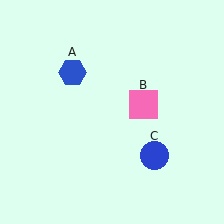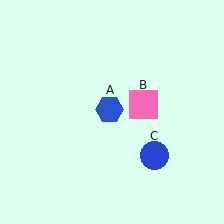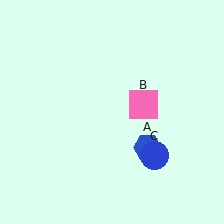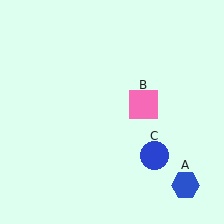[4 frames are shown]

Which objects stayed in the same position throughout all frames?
Pink square (object B) and blue circle (object C) remained stationary.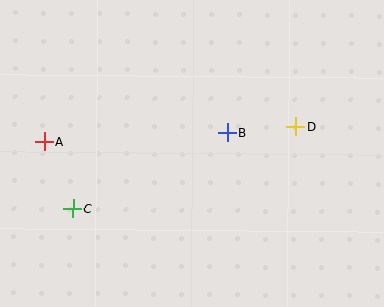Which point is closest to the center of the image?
Point B at (228, 133) is closest to the center.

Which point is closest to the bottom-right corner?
Point D is closest to the bottom-right corner.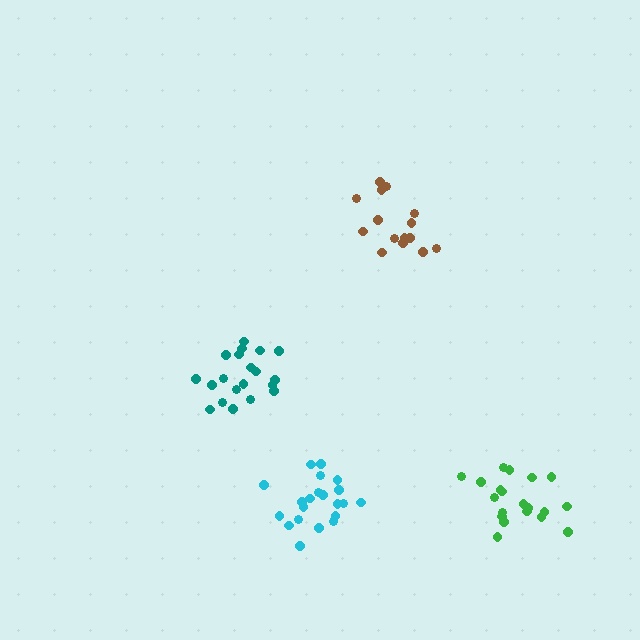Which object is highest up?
The brown cluster is topmost.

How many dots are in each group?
Group 1: 15 dots, Group 2: 20 dots, Group 3: 21 dots, Group 4: 20 dots (76 total).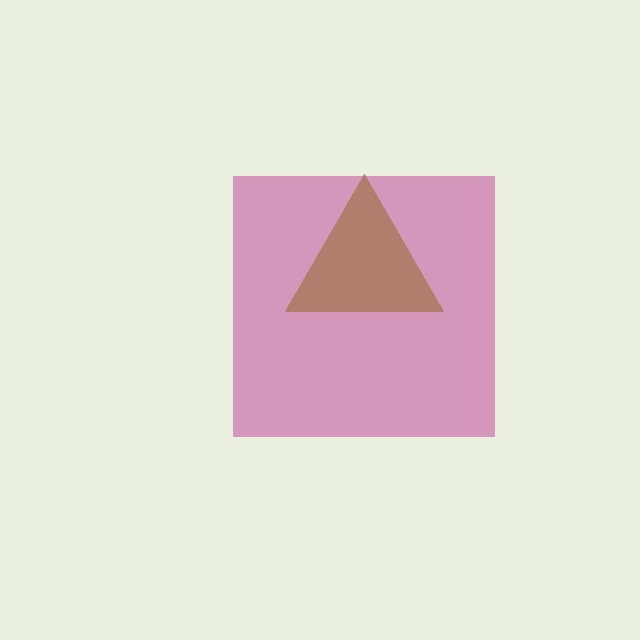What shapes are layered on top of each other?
The layered shapes are: a magenta square, a brown triangle.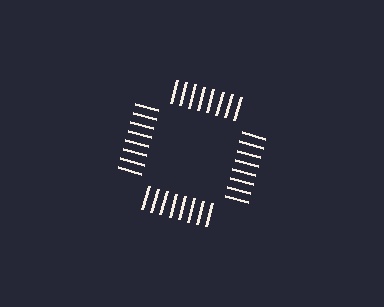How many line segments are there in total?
32 — 8 along each of the 4 edges.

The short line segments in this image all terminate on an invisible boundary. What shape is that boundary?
An illusory square — the line segments terminate on its edges but no continuous stroke is drawn.